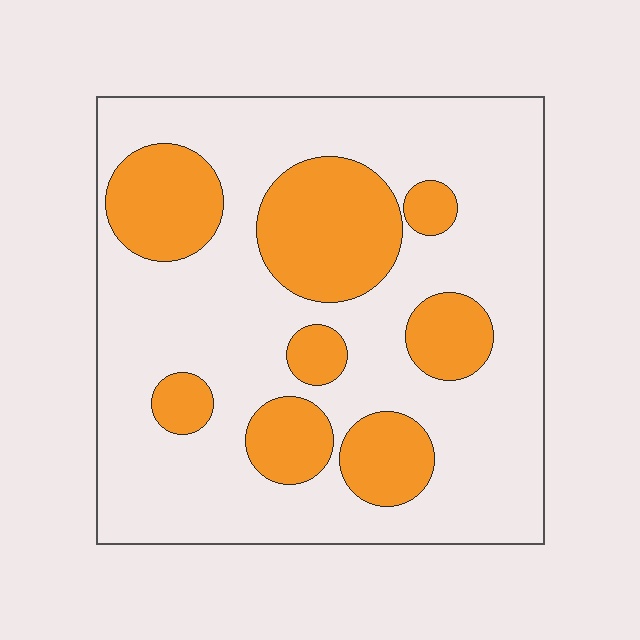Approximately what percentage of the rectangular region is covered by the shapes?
Approximately 30%.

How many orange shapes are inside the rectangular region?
8.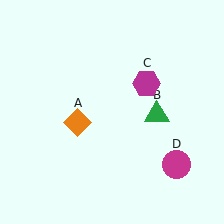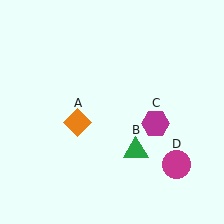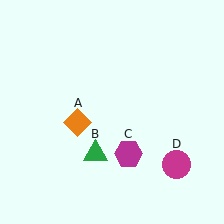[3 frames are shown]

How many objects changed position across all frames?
2 objects changed position: green triangle (object B), magenta hexagon (object C).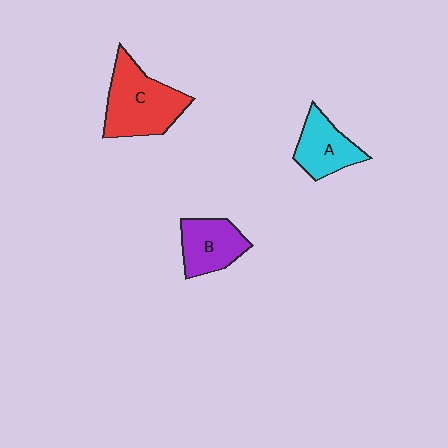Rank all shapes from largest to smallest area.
From largest to smallest: C (red), B (purple), A (cyan).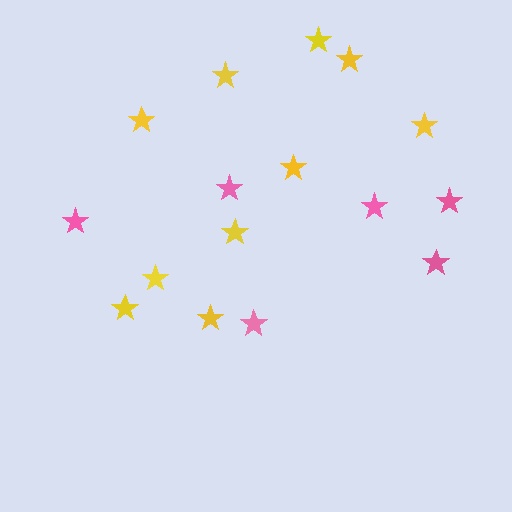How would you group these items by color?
There are 2 groups: one group of yellow stars (10) and one group of pink stars (6).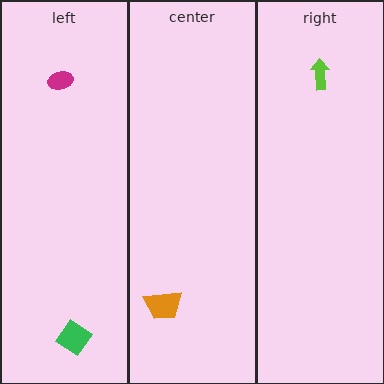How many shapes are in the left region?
2.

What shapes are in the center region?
The orange trapezoid.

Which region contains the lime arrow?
The right region.